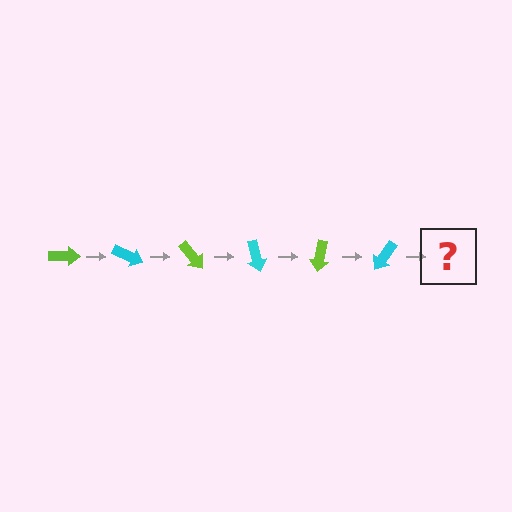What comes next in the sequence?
The next element should be a lime arrow, rotated 150 degrees from the start.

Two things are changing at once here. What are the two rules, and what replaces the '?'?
The two rules are that it rotates 25 degrees each step and the color cycles through lime and cyan. The '?' should be a lime arrow, rotated 150 degrees from the start.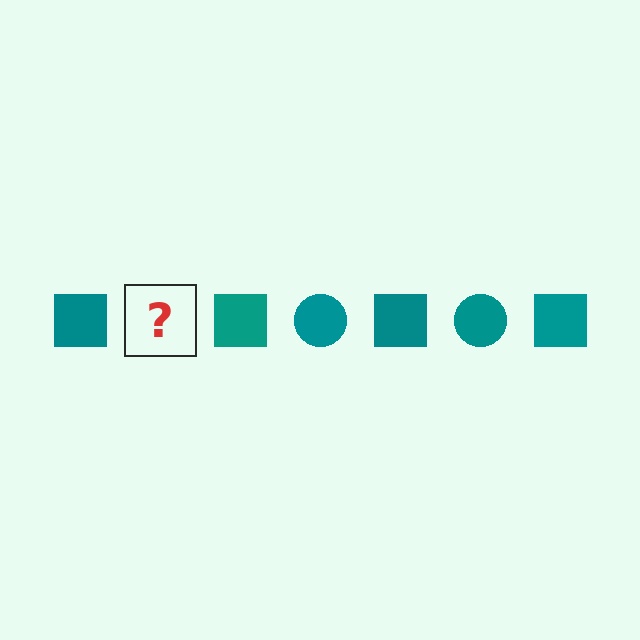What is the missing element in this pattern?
The missing element is a teal circle.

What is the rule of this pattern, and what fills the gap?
The rule is that the pattern cycles through square, circle shapes in teal. The gap should be filled with a teal circle.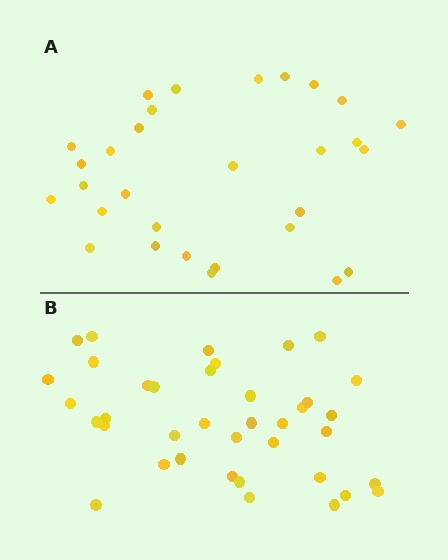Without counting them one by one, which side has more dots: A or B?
Region B (the bottom region) has more dots.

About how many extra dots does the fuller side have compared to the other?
Region B has roughly 8 or so more dots than region A.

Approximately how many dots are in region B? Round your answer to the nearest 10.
About 40 dots. (The exact count is 38, which rounds to 40.)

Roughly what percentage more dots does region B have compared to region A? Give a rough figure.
About 25% more.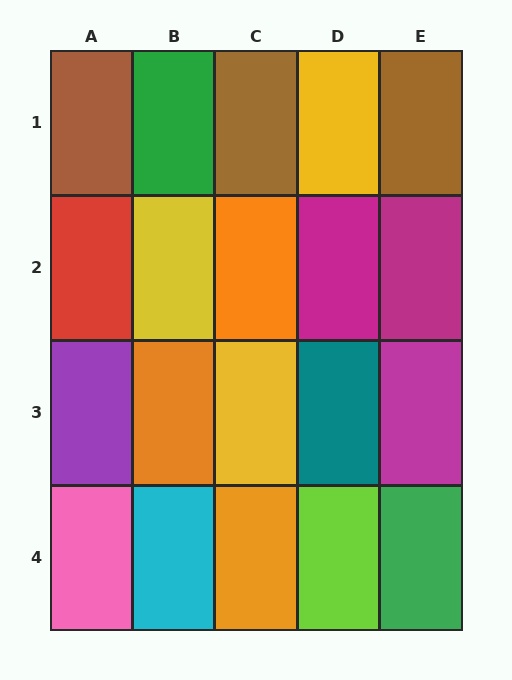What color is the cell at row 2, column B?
Yellow.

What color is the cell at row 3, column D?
Teal.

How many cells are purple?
1 cell is purple.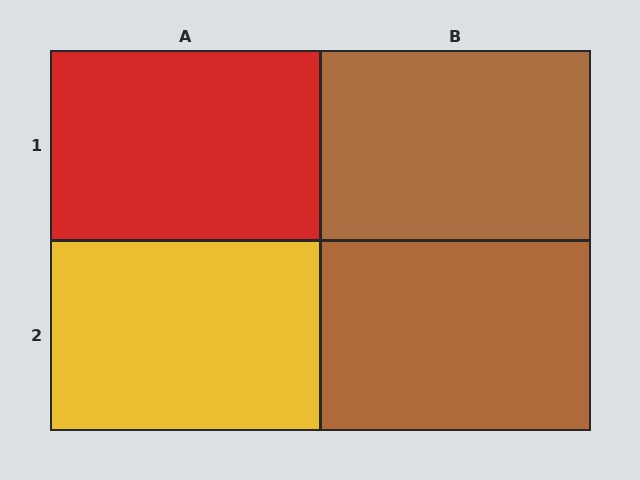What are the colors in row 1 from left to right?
Red, brown.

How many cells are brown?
2 cells are brown.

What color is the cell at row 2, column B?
Brown.